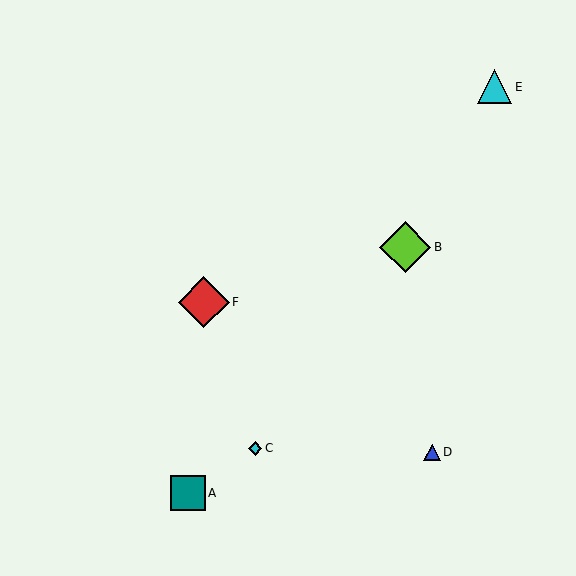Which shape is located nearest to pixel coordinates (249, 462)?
The cyan diamond (labeled C) at (255, 448) is nearest to that location.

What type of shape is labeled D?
Shape D is a blue triangle.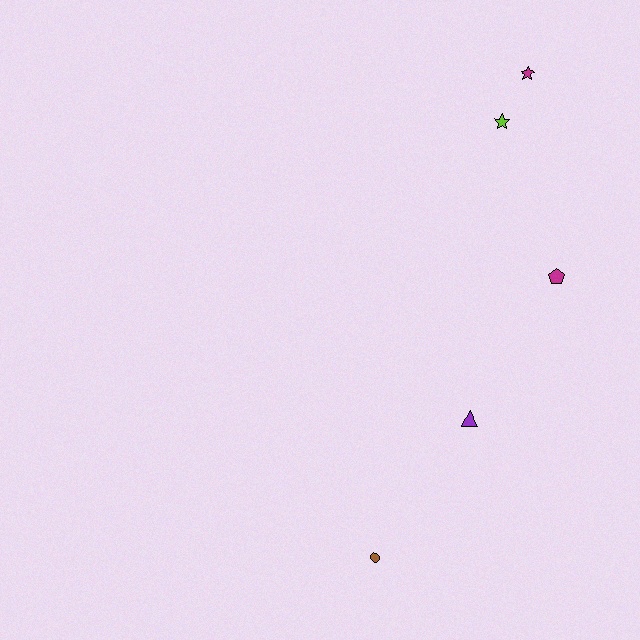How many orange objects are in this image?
There are no orange objects.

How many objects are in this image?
There are 5 objects.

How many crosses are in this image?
There are no crosses.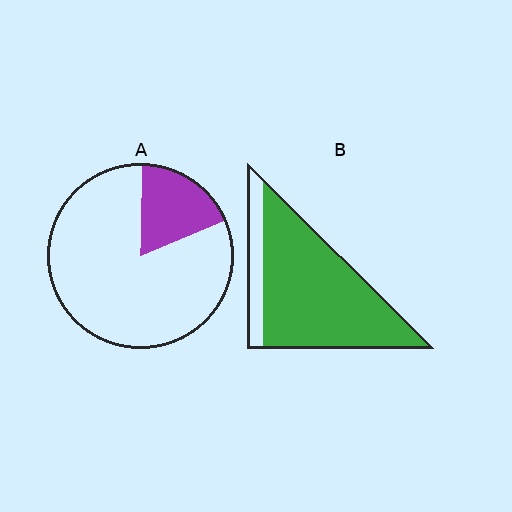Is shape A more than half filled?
No.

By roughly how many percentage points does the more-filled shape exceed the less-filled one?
By roughly 65 percentage points (B over A).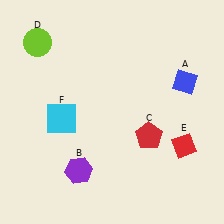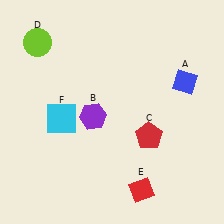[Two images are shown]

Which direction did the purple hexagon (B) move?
The purple hexagon (B) moved up.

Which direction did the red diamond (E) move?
The red diamond (E) moved down.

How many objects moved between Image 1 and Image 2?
2 objects moved between the two images.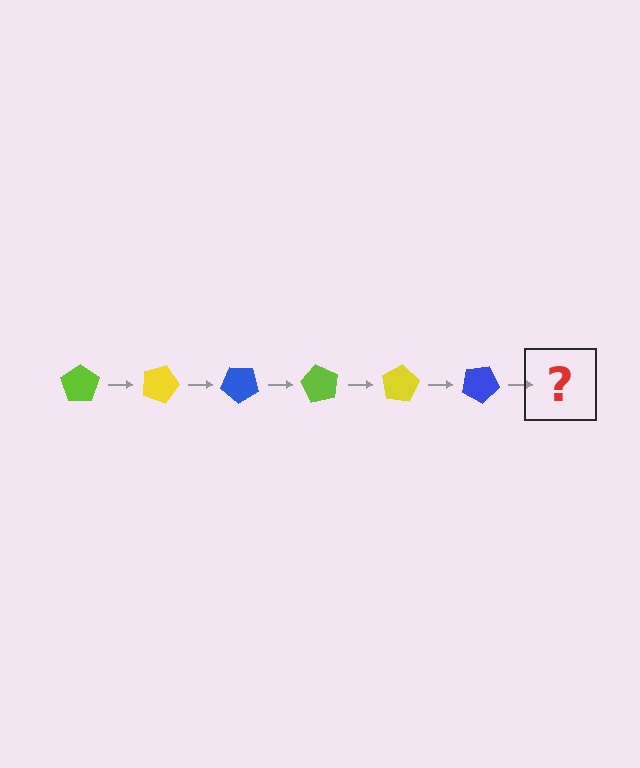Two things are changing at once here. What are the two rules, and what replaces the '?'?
The two rules are that it rotates 20 degrees each step and the color cycles through lime, yellow, and blue. The '?' should be a lime pentagon, rotated 120 degrees from the start.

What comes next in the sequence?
The next element should be a lime pentagon, rotated 120 degrees from the start.